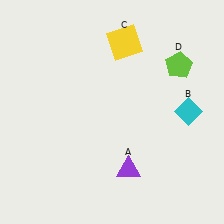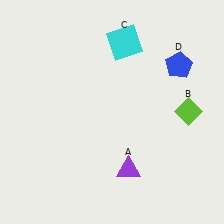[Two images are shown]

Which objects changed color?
B changed from cyan to lime. C changed from yellow to cyan. D changed from lime to blue.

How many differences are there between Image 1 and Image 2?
There are 3 differences between the two images.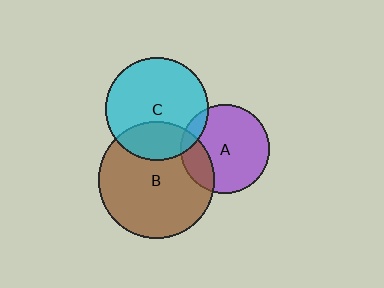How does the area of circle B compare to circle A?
Approximately 1.7 times.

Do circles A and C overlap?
Yes.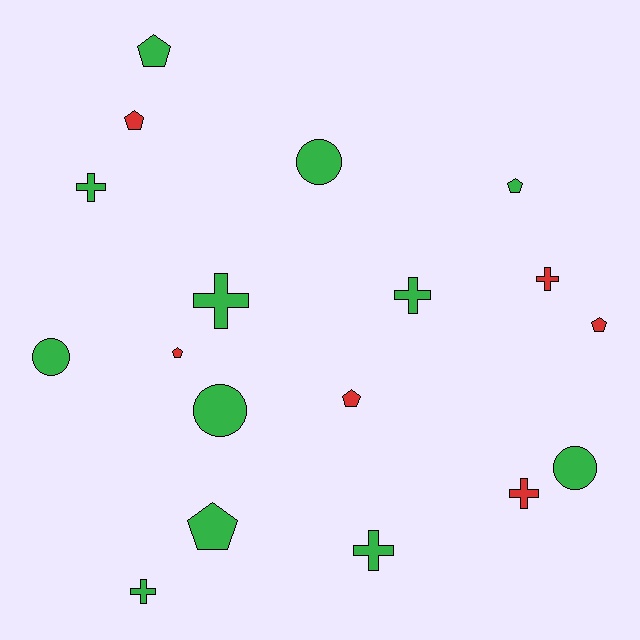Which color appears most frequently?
Green, with 12 objects.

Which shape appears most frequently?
Pentagon, with 7 objects.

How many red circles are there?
There are no red circles.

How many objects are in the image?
There are 18 objects.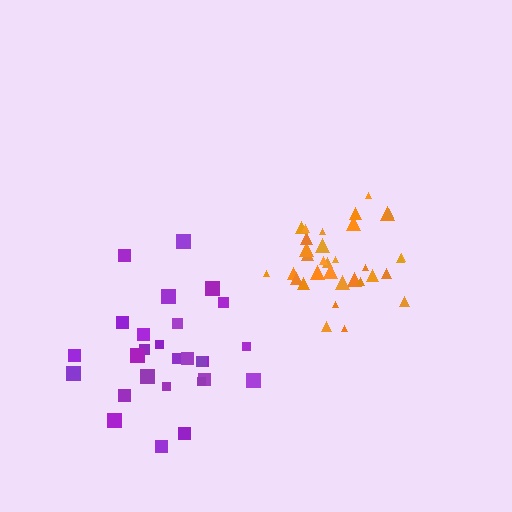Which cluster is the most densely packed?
Orange.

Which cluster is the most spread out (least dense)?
Purple.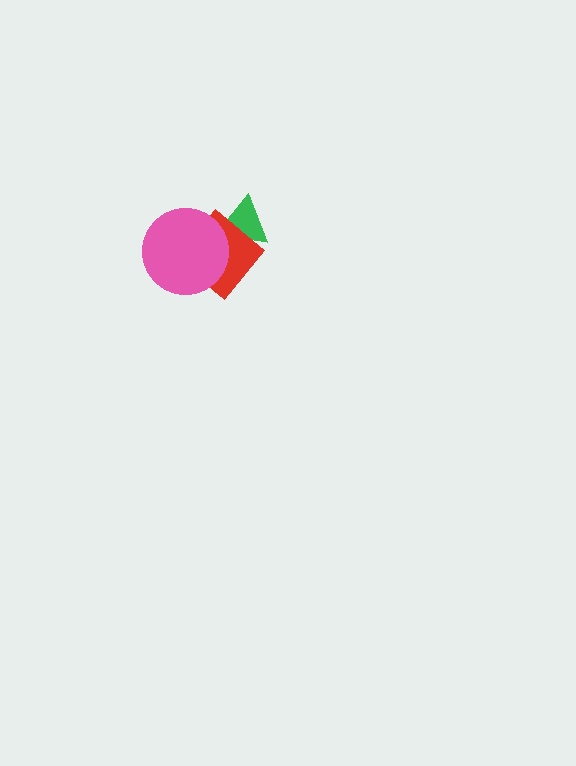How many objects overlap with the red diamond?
2 objects overlap with the red diamond.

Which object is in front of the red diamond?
The pink circle is in front of the red diamond.